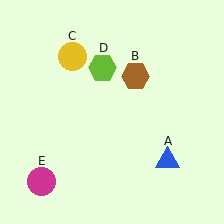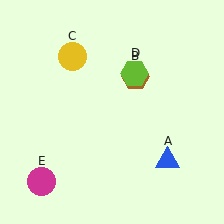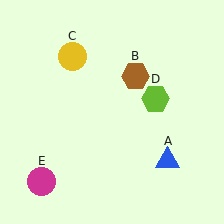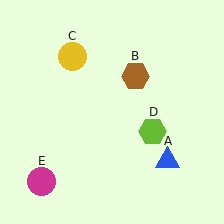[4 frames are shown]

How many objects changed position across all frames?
1 object changed position: lime hexagon (object D).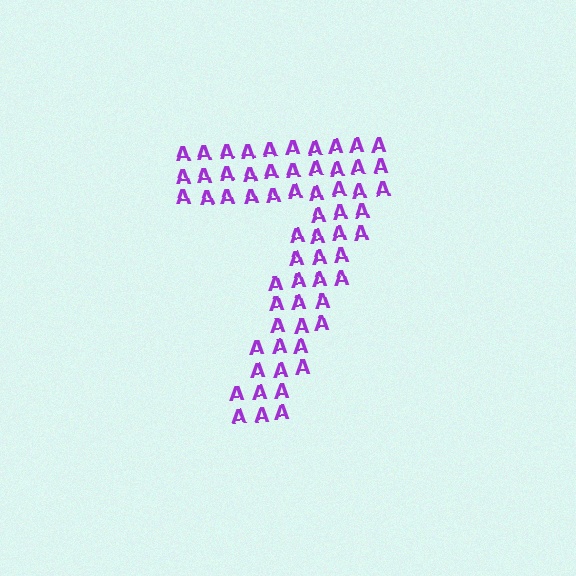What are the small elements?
The small elements are letter A's.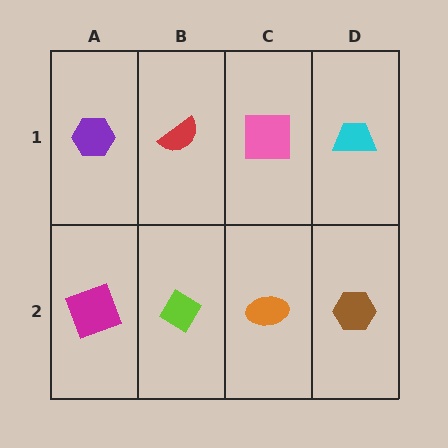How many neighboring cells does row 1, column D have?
2.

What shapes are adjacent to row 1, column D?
A brown hexagon (row 2, column D), a pink square (row 1, column C).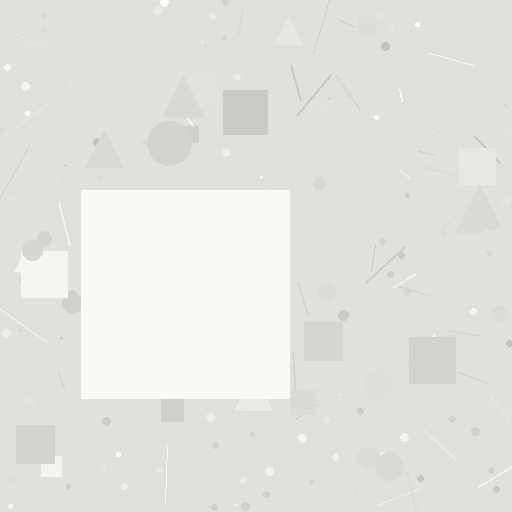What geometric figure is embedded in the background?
A square is embedded in the background.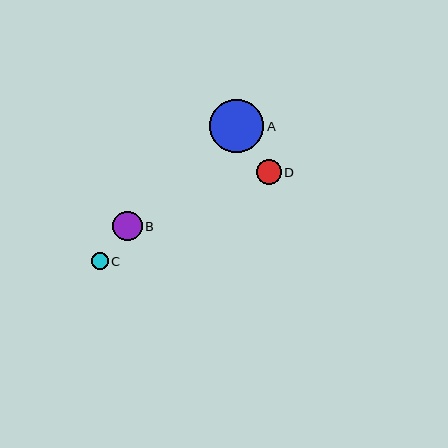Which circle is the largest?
Circle A is the largest with a size of approximately 54 pixels.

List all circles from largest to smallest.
From largest to smallest: A, B, D, C.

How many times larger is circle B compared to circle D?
Circle B is approximately 1.2 times the size of circle D.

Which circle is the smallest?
Circle C is the smallest with a size of approximately 17 pixels.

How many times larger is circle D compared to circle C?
Circle D is approximately 1.5 times the size of circle C.